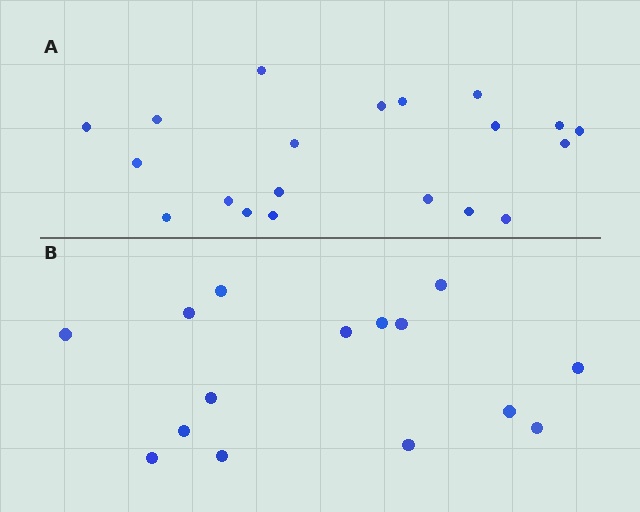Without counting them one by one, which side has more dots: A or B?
Region A (the top region) has more dots.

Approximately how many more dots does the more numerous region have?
Region A has about 5 more dots than region B.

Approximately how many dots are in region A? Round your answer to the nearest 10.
About 20 dots.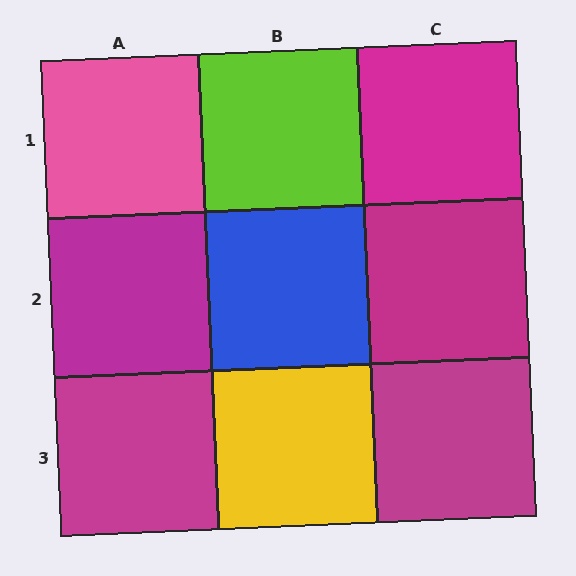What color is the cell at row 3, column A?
Magenta.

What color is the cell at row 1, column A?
Pink.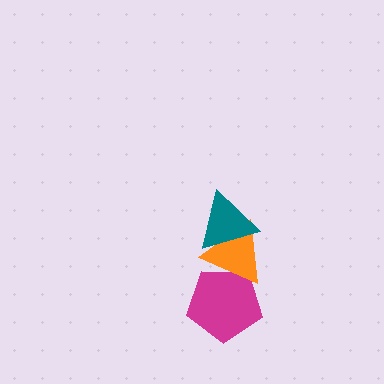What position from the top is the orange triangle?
The orange triangle is 2nd from the top.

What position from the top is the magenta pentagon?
The magenta pentagon is 3rd from the top.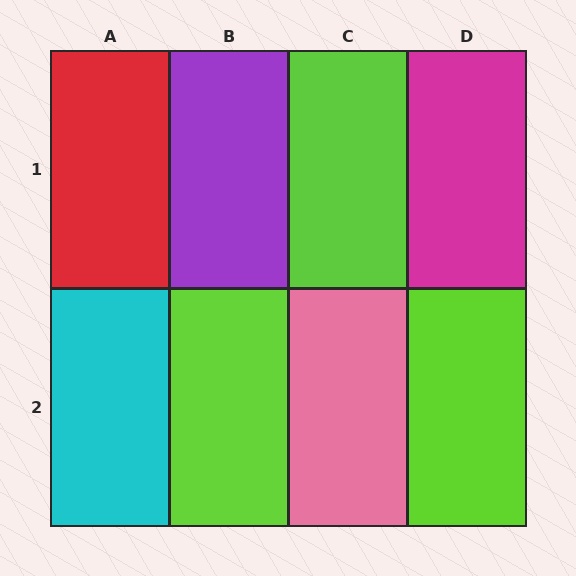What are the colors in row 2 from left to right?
Cyan, lime, pink, lime.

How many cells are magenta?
1 cell is magenta.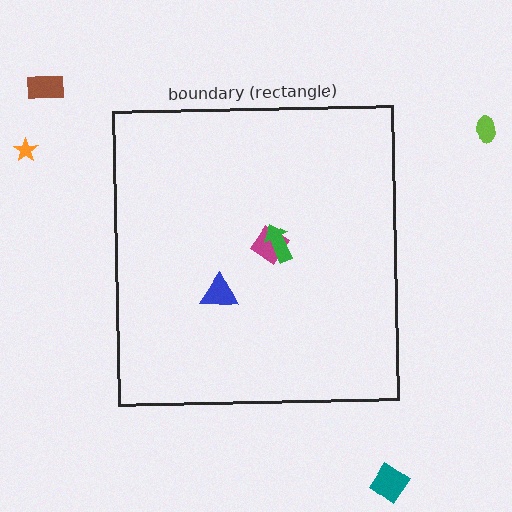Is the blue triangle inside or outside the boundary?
Inside.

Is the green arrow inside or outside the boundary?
Inside.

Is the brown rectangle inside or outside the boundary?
Outside.